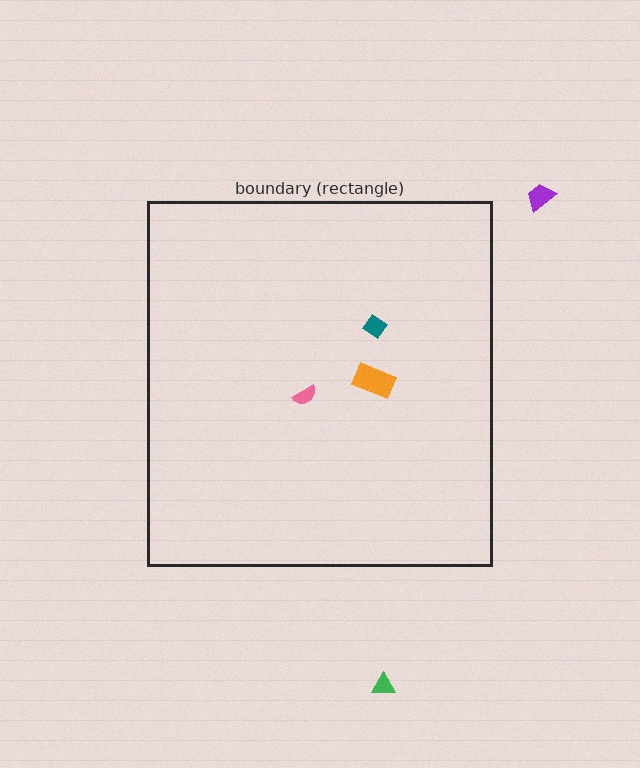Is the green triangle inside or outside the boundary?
Outside.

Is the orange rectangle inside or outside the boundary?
Inside.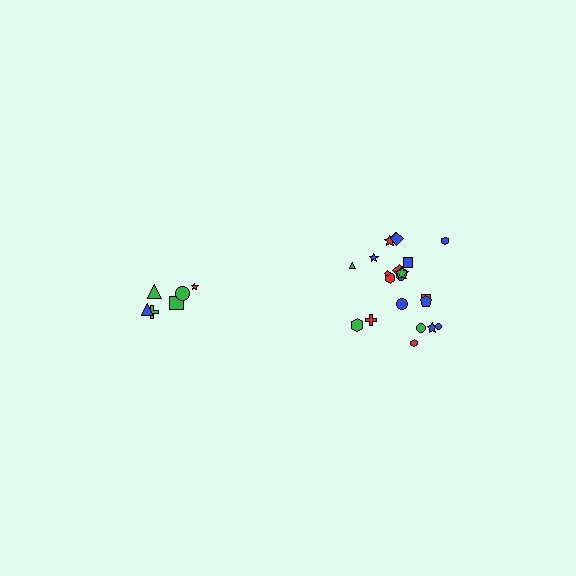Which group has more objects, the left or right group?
The right group.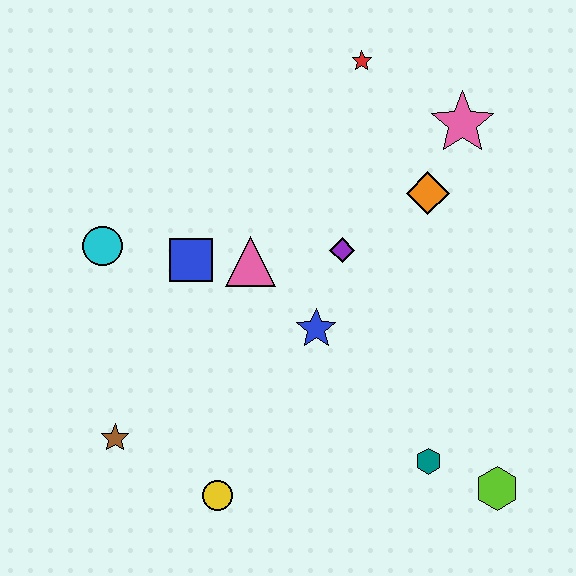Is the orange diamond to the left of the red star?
No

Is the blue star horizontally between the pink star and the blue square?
Yes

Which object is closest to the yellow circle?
The brown star is closest to the yellow circle.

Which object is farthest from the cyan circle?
The lime hexagon is farthest from the cyan circle.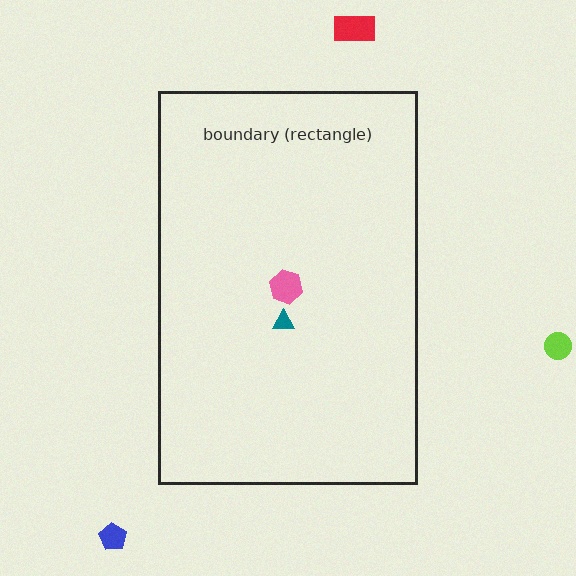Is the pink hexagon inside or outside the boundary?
Inside.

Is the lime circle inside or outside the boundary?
Outside.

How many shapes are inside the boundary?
2 inside, 3 outside.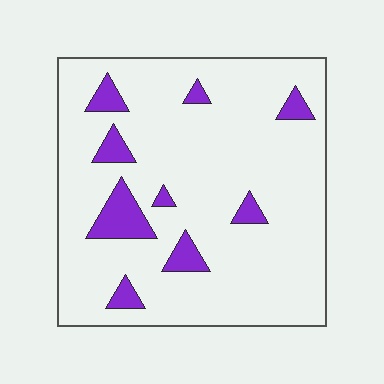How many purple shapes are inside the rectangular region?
9.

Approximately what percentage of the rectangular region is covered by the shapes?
Approximately 10%.